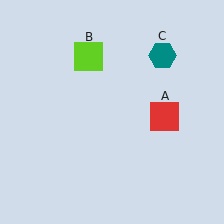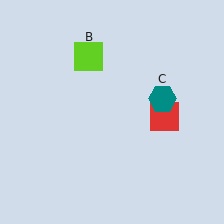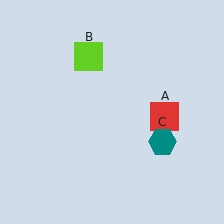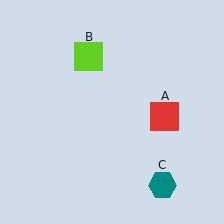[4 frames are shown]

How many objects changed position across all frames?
1 object changed position: teal hexagon (object C).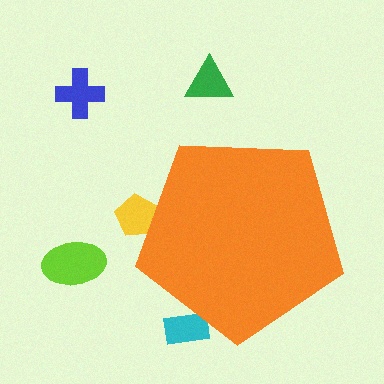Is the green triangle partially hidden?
No, the green triangle is fully visible.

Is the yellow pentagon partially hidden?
Yes, the yellow pentagon is partially hidden behind the orange pentagon.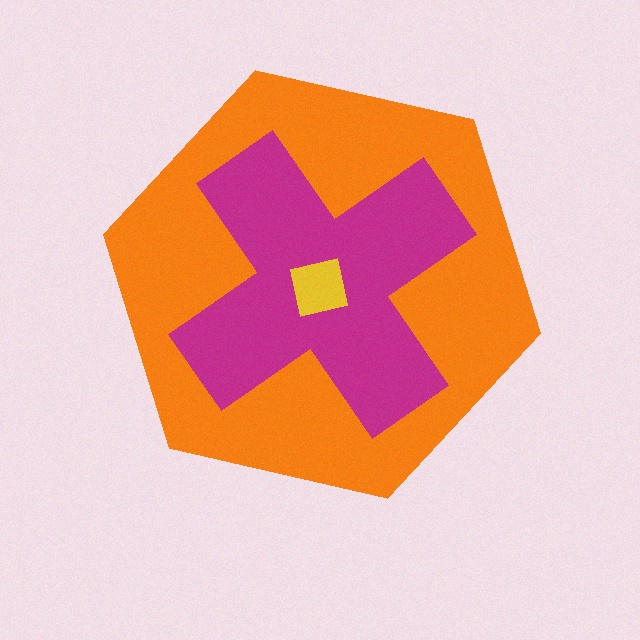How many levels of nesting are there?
3.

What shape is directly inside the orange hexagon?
The magenta cross.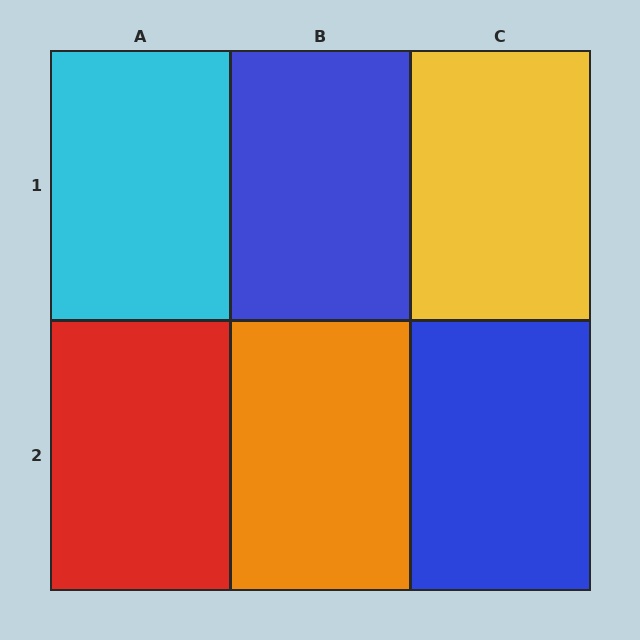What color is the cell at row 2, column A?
Red.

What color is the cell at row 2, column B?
Orange.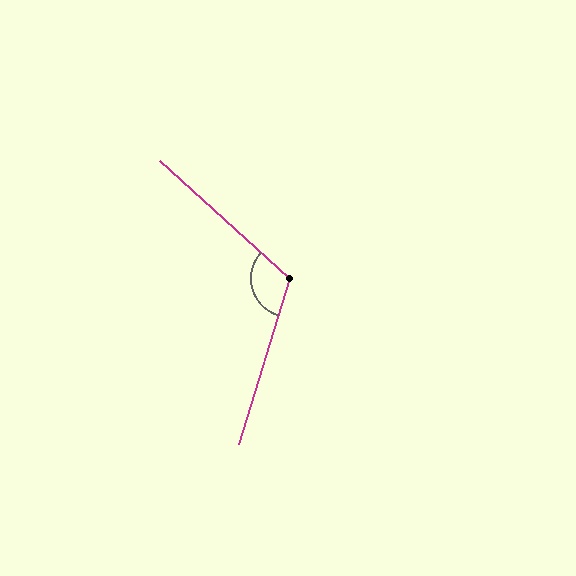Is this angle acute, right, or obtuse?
It is obtuse.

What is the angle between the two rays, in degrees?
Approximately 115 degrees.